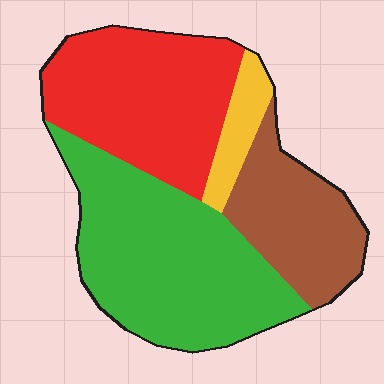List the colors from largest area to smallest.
From largest to smallest: green, red, brown, yellow.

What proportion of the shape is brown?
Brown takes up less than a quarter of the shape.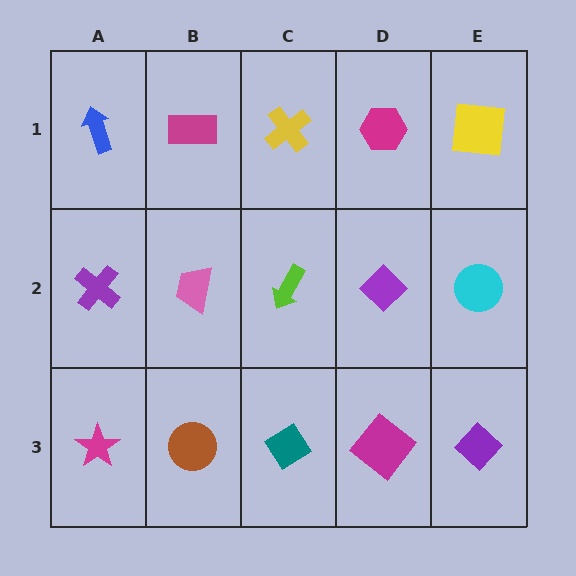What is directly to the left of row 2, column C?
A pink trapezoid.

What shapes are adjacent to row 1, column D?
A purple diamond (row 2, column D), a yellow cross (row 1, column C), a yellow square (row 1, column E).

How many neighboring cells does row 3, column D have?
3.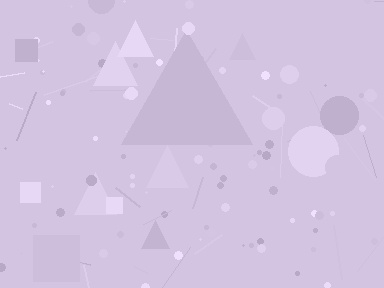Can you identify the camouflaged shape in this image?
The camouflaged shape is a triangle.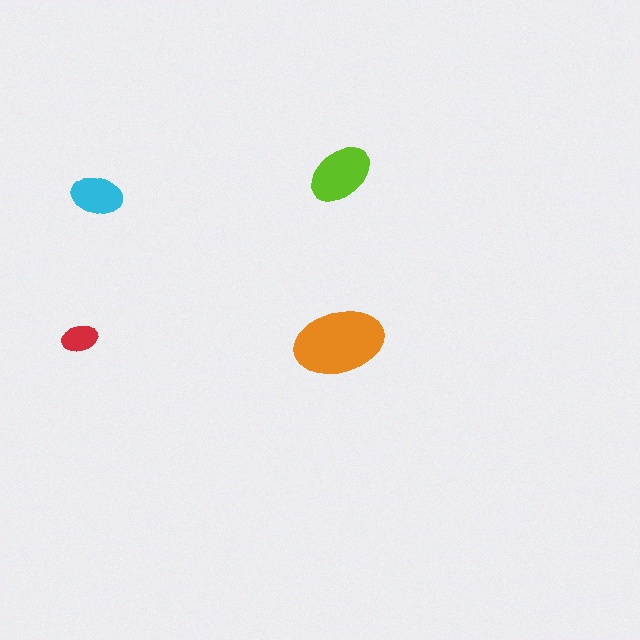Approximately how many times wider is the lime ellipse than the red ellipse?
About 2 times wider.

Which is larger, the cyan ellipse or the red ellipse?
The cyan one.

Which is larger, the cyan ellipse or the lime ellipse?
The lime one.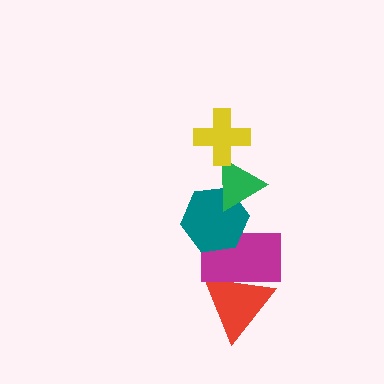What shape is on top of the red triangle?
The magenta rectangle is on top of the red triangle.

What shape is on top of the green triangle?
The yellow cross is on top of the green triangle.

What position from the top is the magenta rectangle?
The magenta rectangle is 4th from the top.